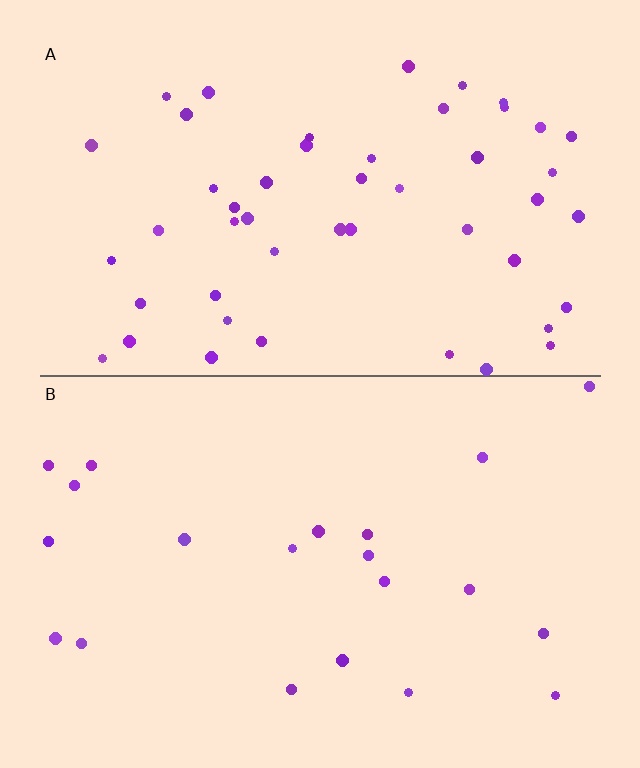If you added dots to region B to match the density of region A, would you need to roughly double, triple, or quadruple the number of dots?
Approximately double.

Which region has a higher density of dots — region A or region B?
A (the top).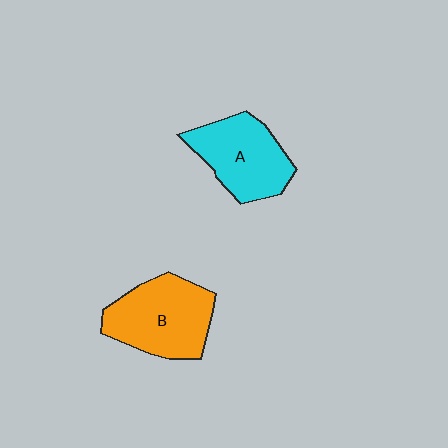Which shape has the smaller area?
Shape A (cyan).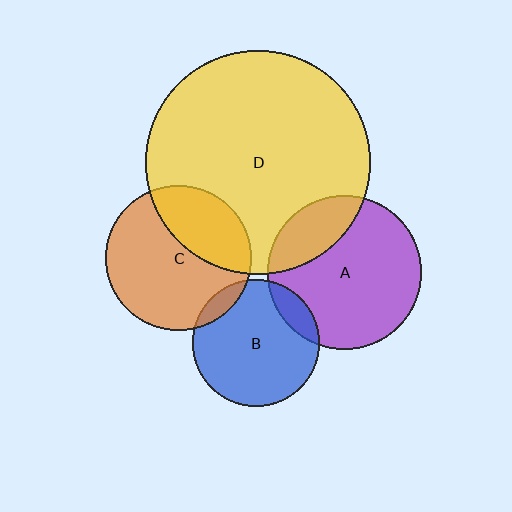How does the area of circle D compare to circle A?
Approximately 2.1 times.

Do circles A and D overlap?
Yes.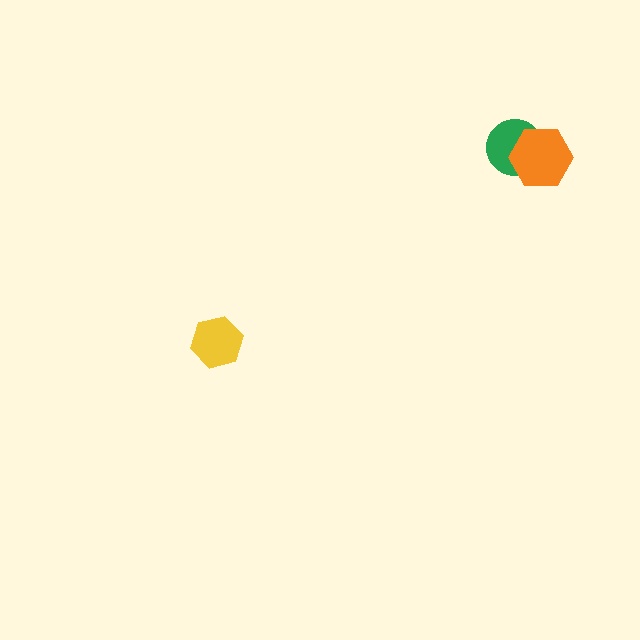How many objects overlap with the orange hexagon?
1 object overlaps with the orange hexagon.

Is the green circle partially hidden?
Yes, it is partially covered by another shape.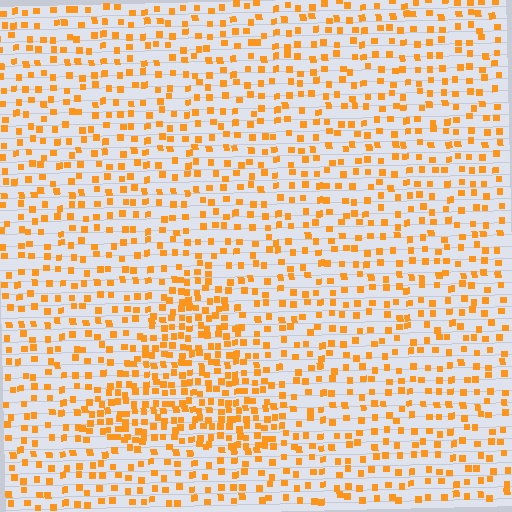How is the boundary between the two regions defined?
The boundary is defined by a change in element density (approximately 2.0x ratio). All elements are the same color, size, and shape.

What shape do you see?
I see a triangle.